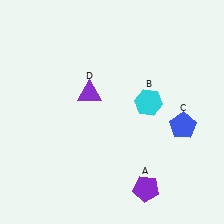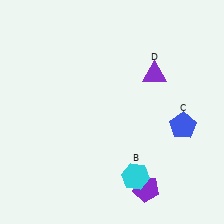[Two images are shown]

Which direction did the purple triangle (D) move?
The purple triangle (D) moved right.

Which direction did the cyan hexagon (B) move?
The cyan hexagon (B) moved down.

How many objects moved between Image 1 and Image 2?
2 objects moved between the two images.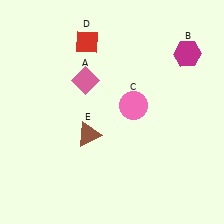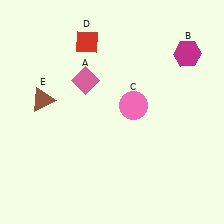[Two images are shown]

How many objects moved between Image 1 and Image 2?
1 object moved between the two images.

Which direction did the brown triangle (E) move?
The brown triangle (E) moved left.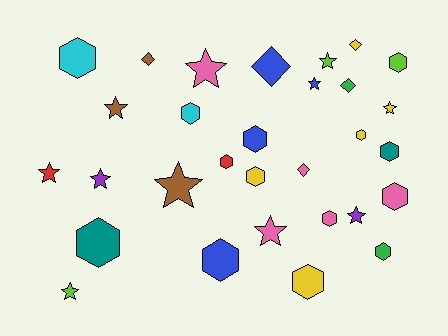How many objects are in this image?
There are 30 objects.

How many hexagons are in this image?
There are 14 hexagons.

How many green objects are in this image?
There are 2 green objects.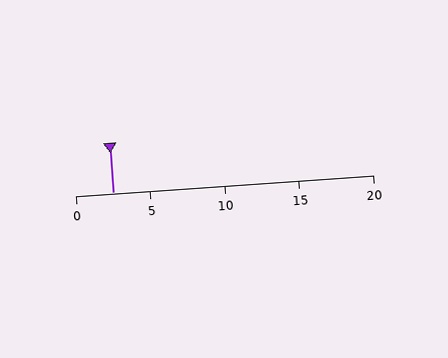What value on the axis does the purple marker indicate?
The marker indicates approximately 2.5.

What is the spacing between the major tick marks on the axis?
The major ticks are spaced 5 apart.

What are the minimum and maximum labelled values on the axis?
The axis runs from 0 to 20.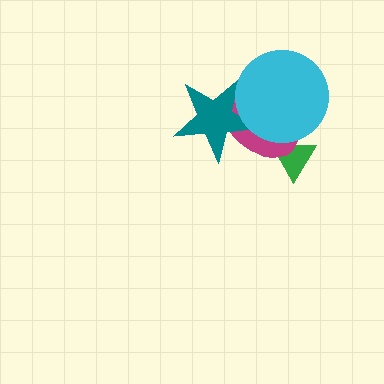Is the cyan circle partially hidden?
No, no other shape covers it.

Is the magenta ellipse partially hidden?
Yes, it is partially covered by another shape.